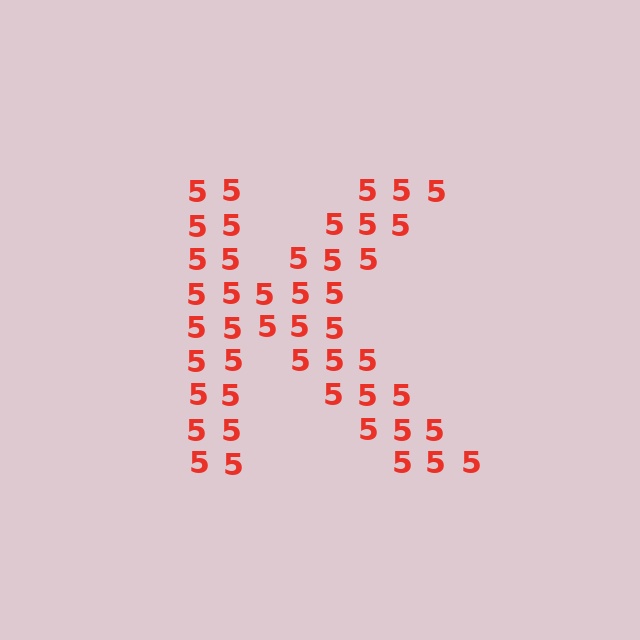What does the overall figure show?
The overall figure shows the letter K.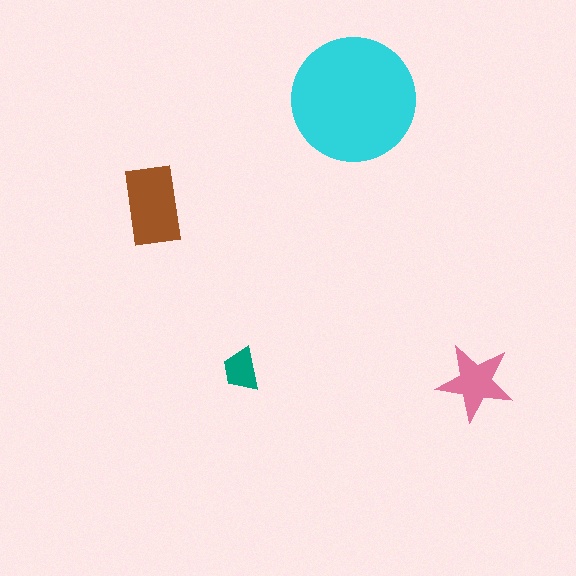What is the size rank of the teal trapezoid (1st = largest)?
4th.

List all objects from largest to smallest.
The cyan circle, the brown rectangle, the pink star, the teal trapezoid.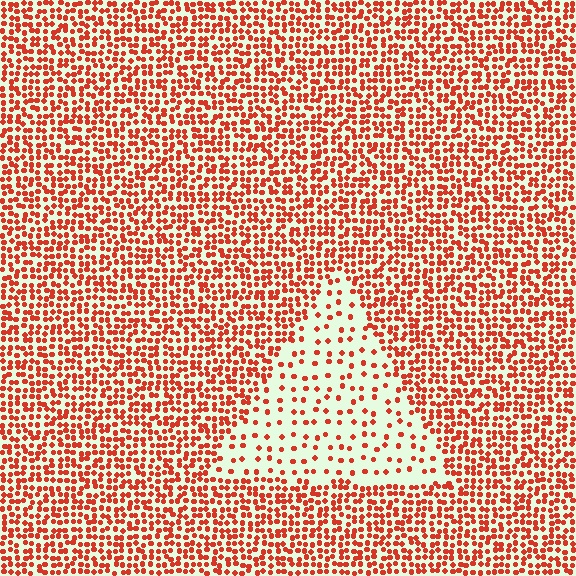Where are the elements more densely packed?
The elements are more densely packed outside the triangle boundary.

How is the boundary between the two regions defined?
The boundary is defined by a change in element density (approximately 2.9x ratio). All elements are the same color, size, and shape.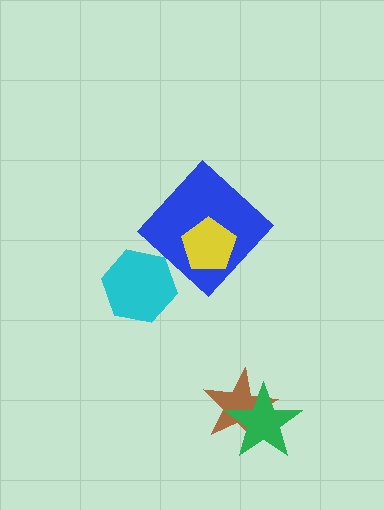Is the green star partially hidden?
No, no other shape covers it.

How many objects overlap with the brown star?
1 object overlaps with the brown star.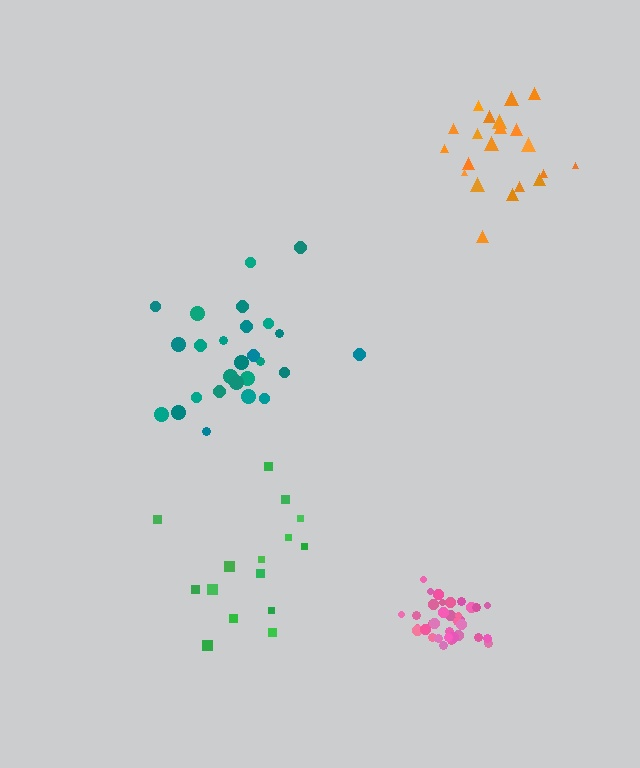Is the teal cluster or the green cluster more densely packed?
Teal.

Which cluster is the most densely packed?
Pink.